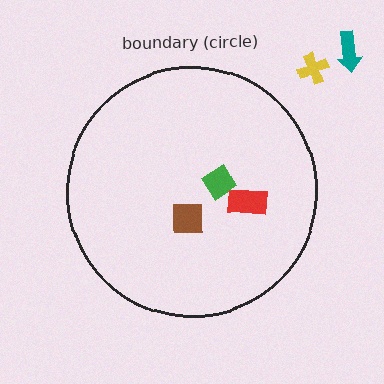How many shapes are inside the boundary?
3 inside, 2 outside.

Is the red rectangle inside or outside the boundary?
Inside.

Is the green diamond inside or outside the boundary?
Inside.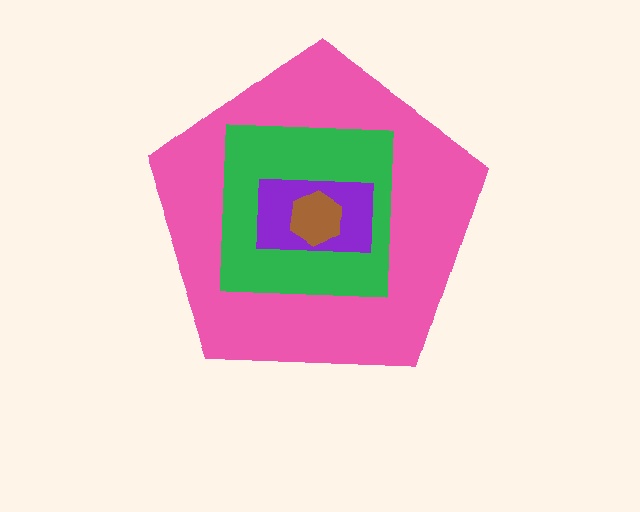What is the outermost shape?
The pink pentagon.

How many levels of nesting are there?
4.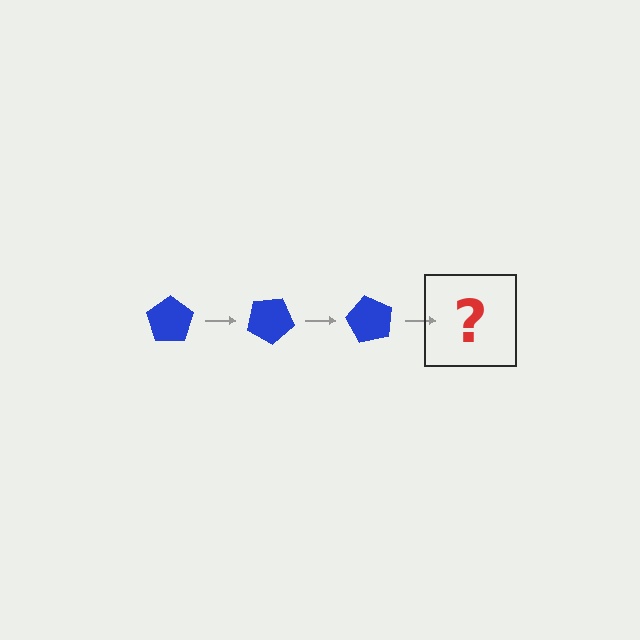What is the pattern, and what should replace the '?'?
The pattern is that the pentagon rotates 30 degrees each step. The '?' should be a blue pentagon rotated 90 degrees.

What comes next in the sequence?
The next element should be a blue pentagon rotated 90 degrees.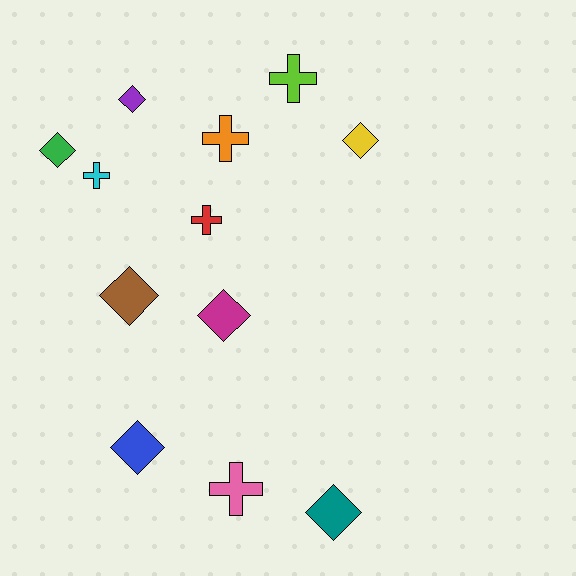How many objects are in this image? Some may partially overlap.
There are 12 objects.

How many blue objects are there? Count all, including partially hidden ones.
There is 1 blue object.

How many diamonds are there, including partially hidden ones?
There are 7 diamonds.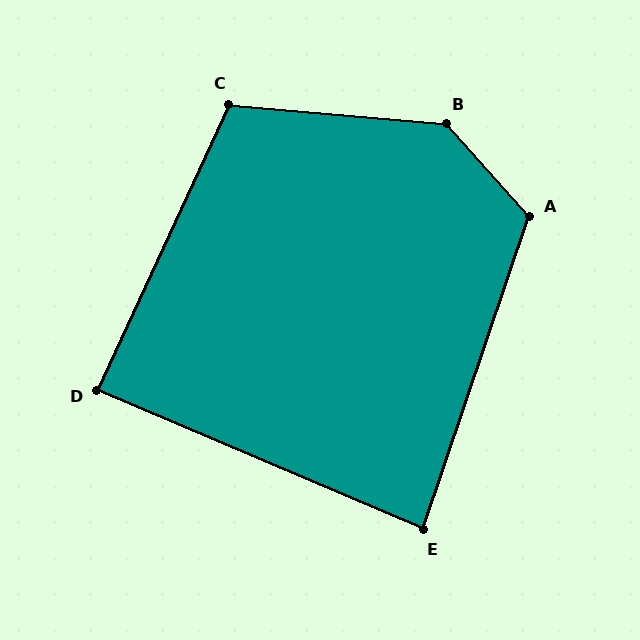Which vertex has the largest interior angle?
B, at approximately 137 degrees.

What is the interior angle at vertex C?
Approximately 110 degrees (obtuse).